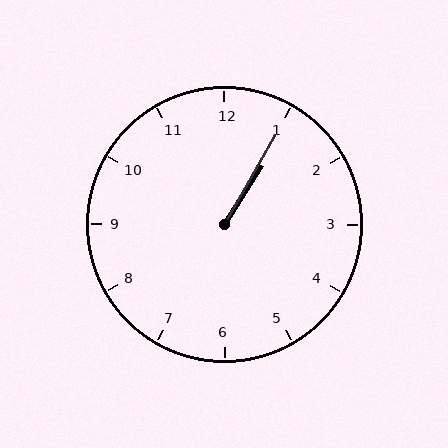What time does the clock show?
1:05.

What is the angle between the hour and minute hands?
Approximately 2 degrees.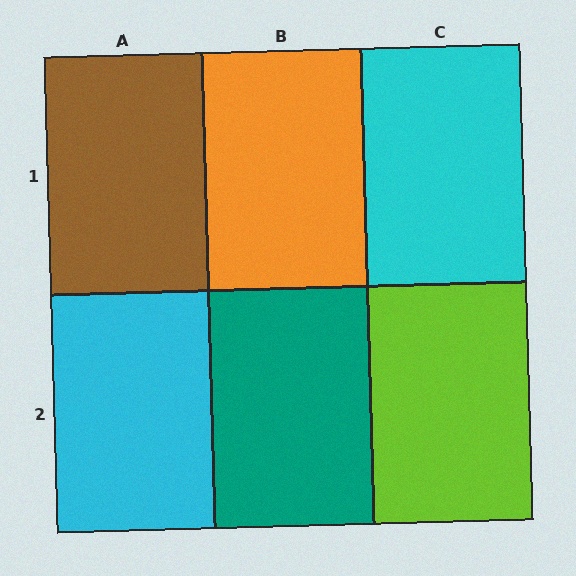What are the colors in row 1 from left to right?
Brown, orange, cyan.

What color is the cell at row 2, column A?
Cyan.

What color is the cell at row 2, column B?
Teal.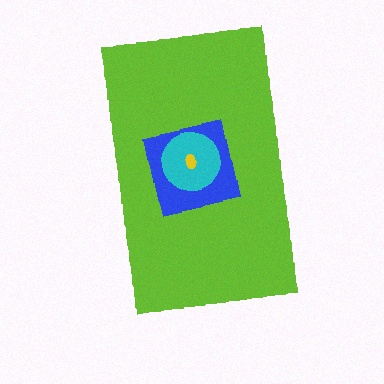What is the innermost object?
The yellow ellipse.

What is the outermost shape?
The lime rectangle.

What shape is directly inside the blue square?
The cyan circle.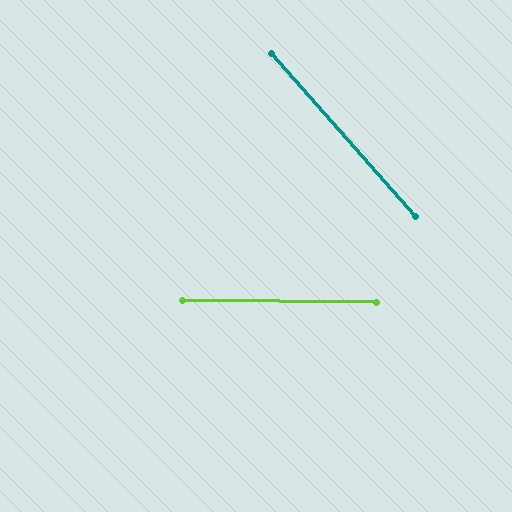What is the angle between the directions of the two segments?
Approximately 48 degrees.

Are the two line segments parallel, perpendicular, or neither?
Neither parallel nor perpendicular — they differ by about 48°.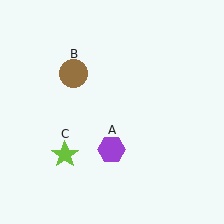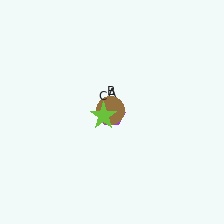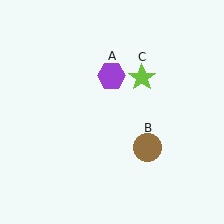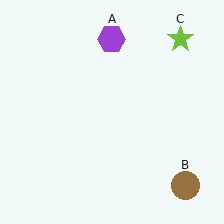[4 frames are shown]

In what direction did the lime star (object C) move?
The lime star (object C) moved up and to the right.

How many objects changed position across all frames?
3 objects changed position: purple hexagon (object A), brown circle (object B), lime star (object C).